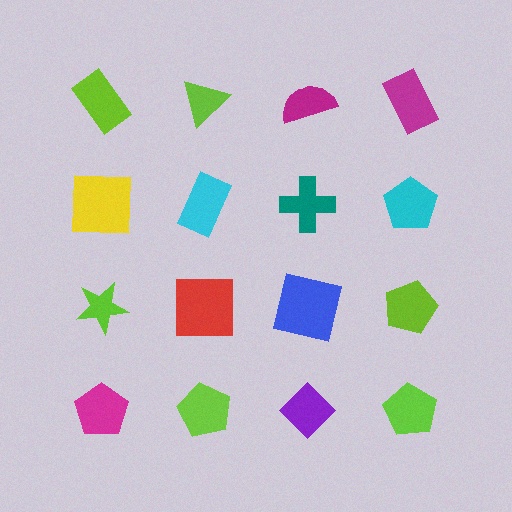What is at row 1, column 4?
A magenta rectangle.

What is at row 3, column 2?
A red square.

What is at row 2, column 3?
A teal cross.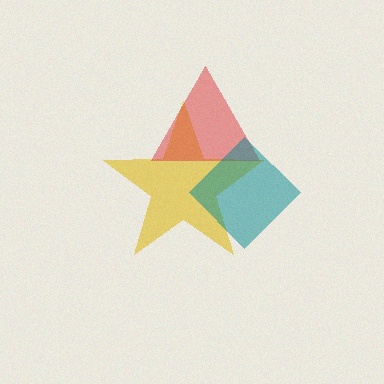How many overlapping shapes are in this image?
There are 3 overlapping shapes in the image.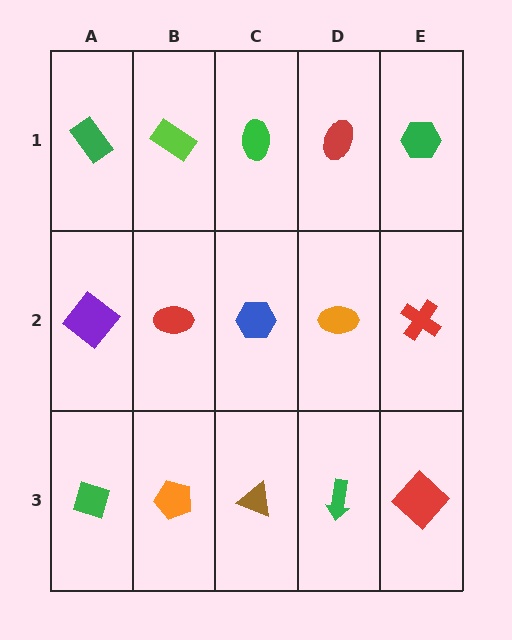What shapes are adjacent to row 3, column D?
An orange ellipse (row 2, column D), a brown triangle (row 3, column C), a red diamond (row 3, column E).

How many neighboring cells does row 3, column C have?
3.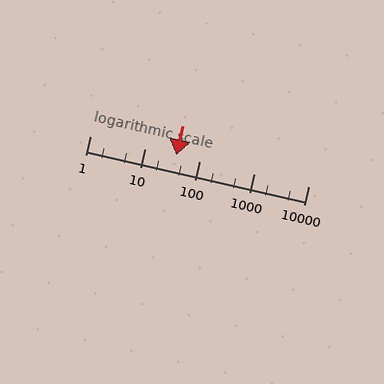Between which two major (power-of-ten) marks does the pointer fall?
The pointer is between 10 and 100.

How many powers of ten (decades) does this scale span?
The scale spans 4 decades, from 1 to 10000.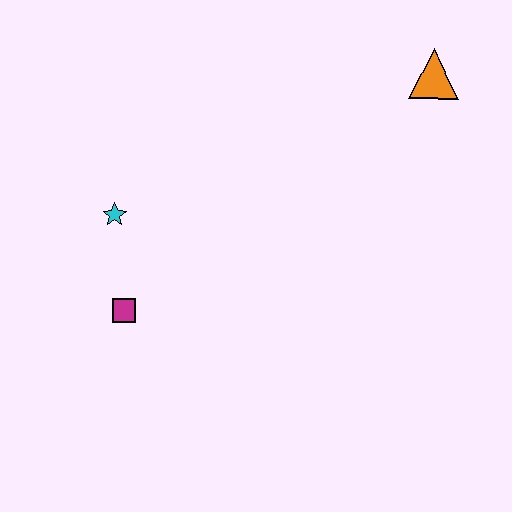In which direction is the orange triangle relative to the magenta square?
The orange triangle is to the right of the magenta square.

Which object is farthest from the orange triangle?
The magenta square is farthest from the orange triangle.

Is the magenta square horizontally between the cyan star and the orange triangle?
Yes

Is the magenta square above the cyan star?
No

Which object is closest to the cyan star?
The magenta square is closest to the cyan star.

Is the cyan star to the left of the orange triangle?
Yes